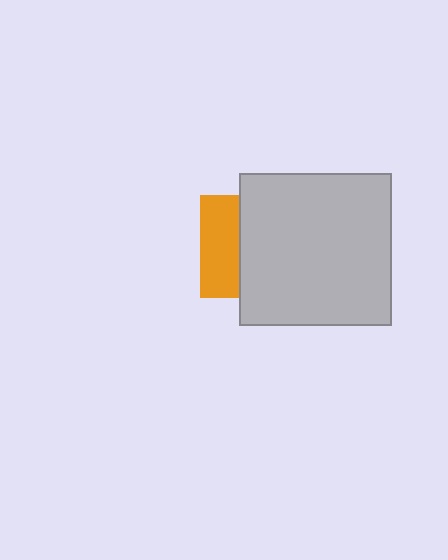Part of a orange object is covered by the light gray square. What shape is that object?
It is a square.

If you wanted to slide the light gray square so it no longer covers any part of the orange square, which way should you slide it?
Slide it right — that is the most direct way to separate the two shapes.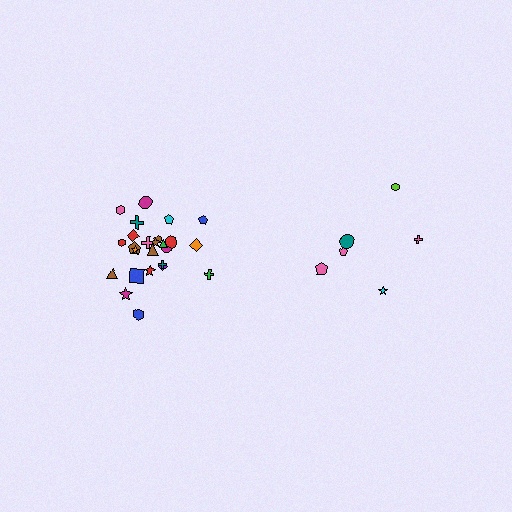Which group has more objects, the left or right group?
The left group.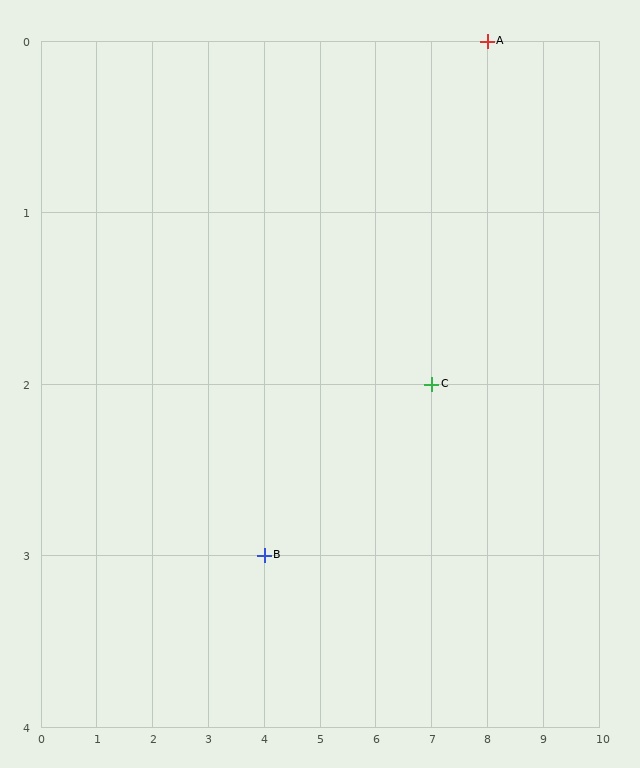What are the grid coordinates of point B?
Point B is at grid coordinates (4, 3).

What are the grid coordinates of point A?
Point A is at grid coordinates (8, 0).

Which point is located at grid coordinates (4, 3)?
Point B is at (4, 3).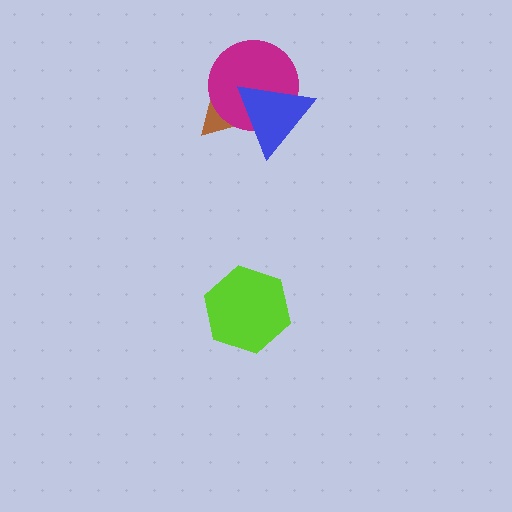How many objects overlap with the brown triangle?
2 objects overlap with the brown triangle.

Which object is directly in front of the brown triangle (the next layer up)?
The magenta circle is directly in front of the brown triangle.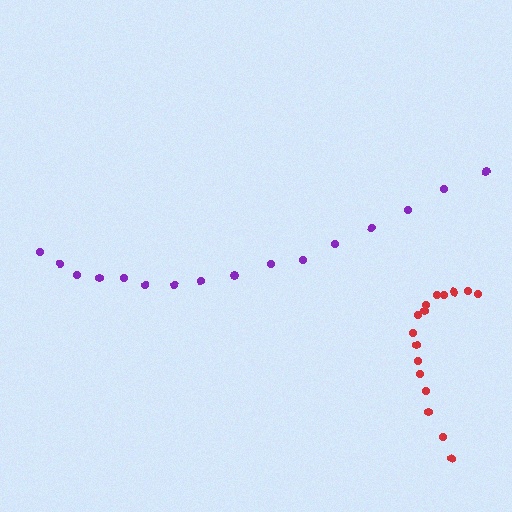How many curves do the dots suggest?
There are 2 distinct paths.